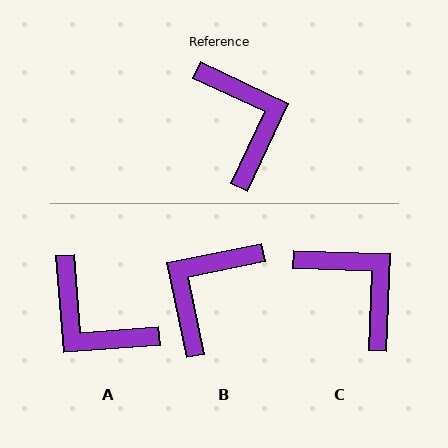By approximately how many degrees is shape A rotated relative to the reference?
Approximately 151 degrees clockwise.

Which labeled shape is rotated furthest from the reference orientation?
A, about 151 degrees away.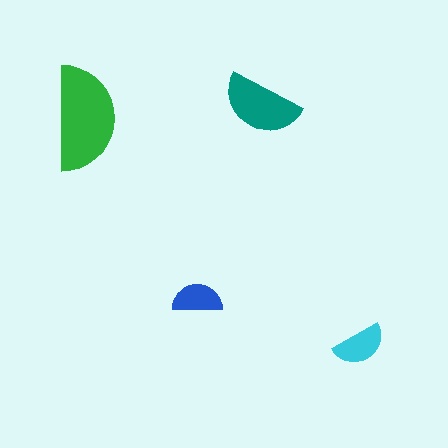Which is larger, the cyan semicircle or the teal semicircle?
The teal one.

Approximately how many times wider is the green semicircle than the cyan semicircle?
About 2 times wider.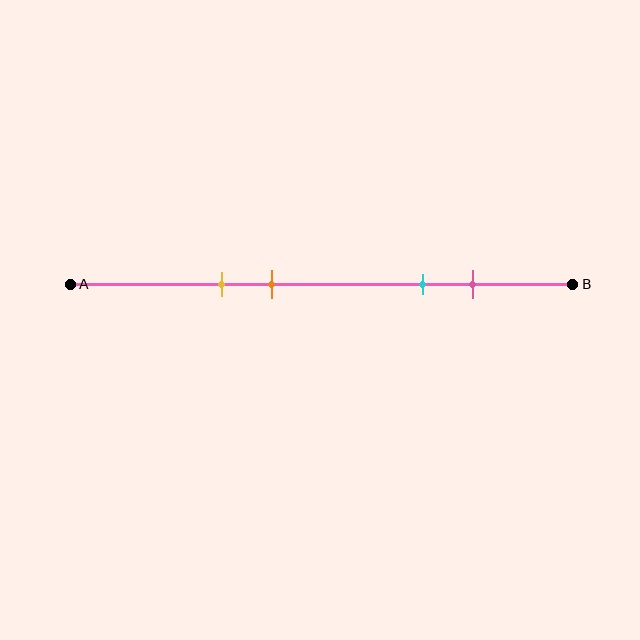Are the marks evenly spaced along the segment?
No, the marks are not evenly spaced.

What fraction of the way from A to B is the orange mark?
The orange mark is approximately 40% (0.4) of the way from A to B.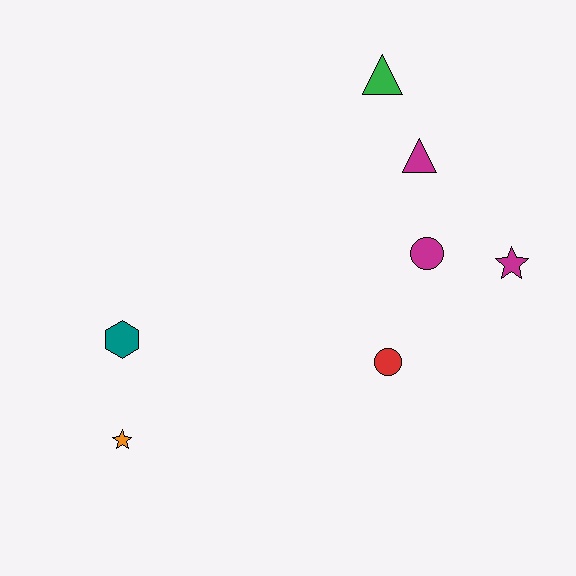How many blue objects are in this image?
There are no blue objects.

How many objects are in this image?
There are 7 objects.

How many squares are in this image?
There are no squares.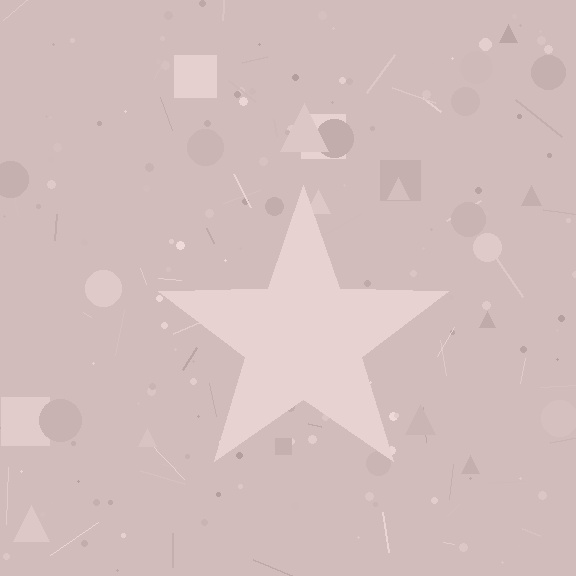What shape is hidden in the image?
A star is hidden in the image.